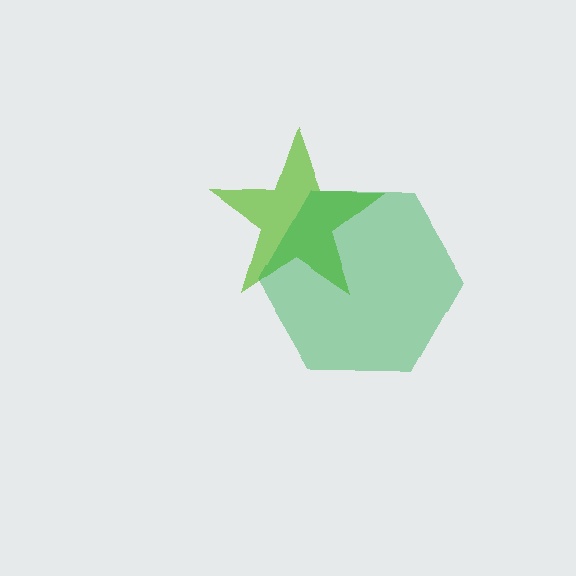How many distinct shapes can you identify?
There are 2 distinct shapes: a lime star, a green hexagon.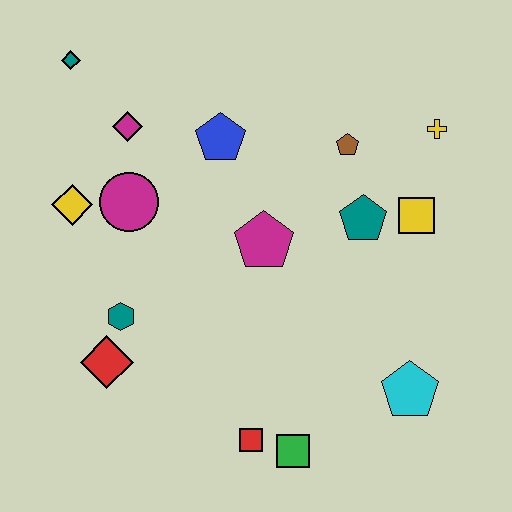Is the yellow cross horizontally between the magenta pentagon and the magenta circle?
No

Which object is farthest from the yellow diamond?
The cyan pentagon is farthest from the yellow diamond.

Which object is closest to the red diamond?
The teal hexagon is closest to the red diamond.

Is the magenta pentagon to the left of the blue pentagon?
No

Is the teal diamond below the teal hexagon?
No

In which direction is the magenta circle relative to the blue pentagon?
The magenta circle is to the left of the blue pentagon.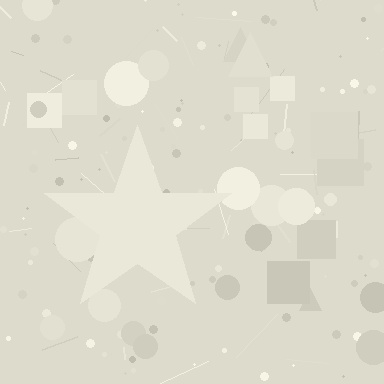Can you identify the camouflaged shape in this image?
The camouflaged shape is a star.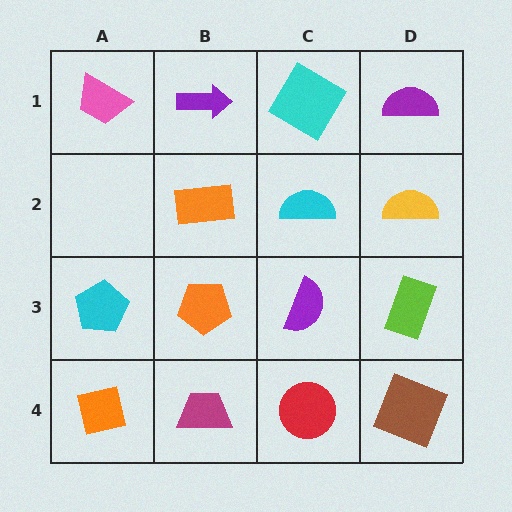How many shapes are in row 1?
4 shapes.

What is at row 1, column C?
A cyan diamond.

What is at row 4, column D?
A brown square.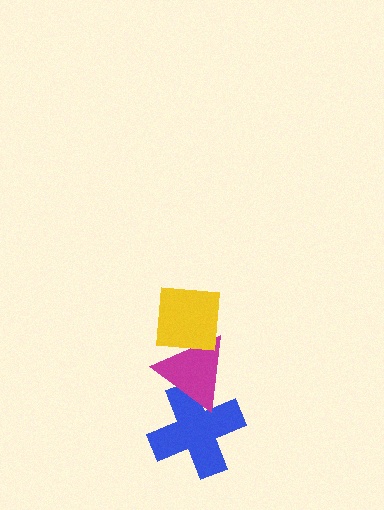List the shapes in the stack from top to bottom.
From top to bottom: the yellow square, the magenta triangle, the blue cross.